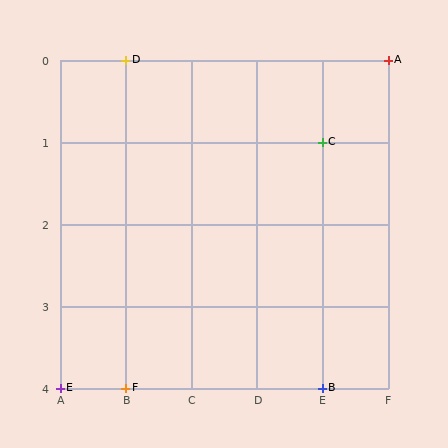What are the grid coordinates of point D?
Point D is at grid coordinates (B, 0).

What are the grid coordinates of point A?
Point A is at grid coordinates (F, 0).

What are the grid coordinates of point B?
Point B is at grid coordinates (E, 4).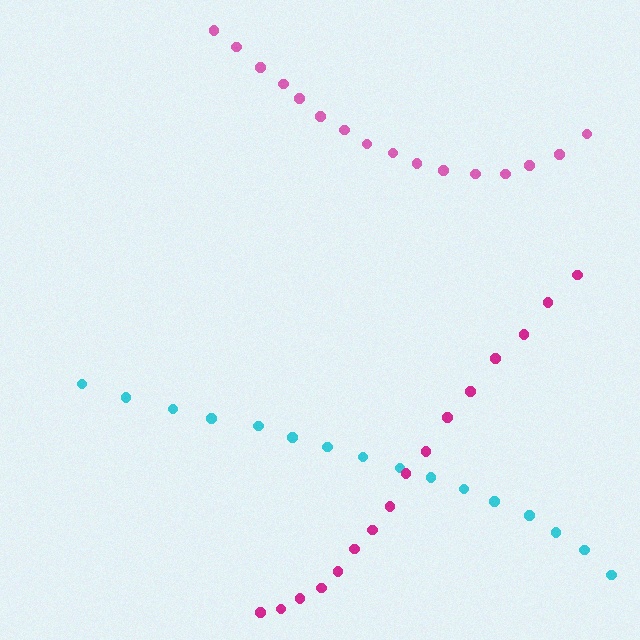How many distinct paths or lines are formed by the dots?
There are 3 distinct paths.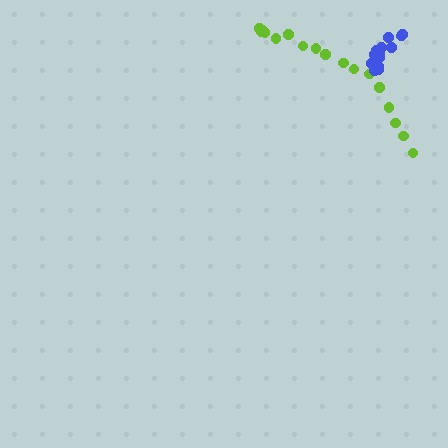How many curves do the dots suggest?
There are 2 distinct paths.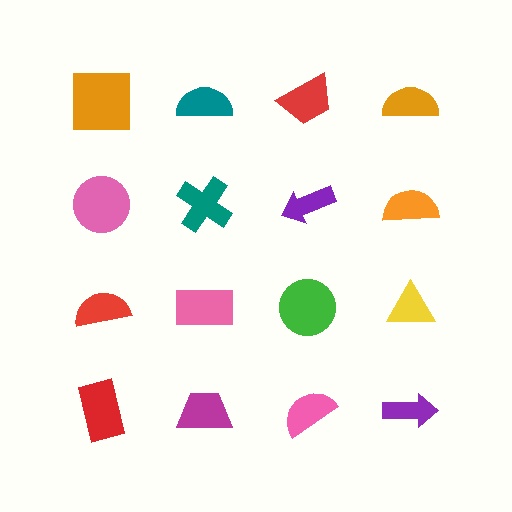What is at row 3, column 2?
A pink rectangle.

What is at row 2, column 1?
A pink circle.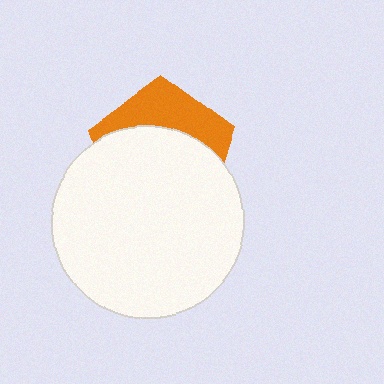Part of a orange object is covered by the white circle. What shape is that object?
It is a pentagon.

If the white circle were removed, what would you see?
You would see the complete orange pentagon.